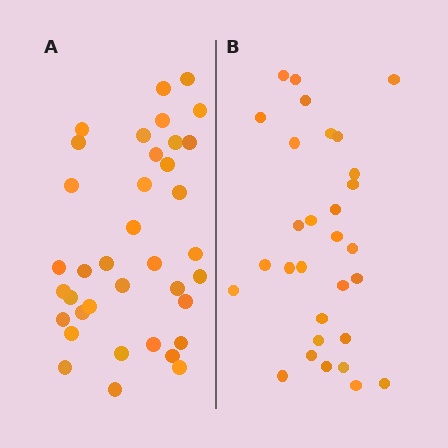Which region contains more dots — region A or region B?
Region A (the left region) has more dots.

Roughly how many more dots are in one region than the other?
Region A has roughly 8 or so more dots than region B.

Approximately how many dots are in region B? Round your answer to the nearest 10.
About 30 dots.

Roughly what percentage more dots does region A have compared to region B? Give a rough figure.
About 25% more.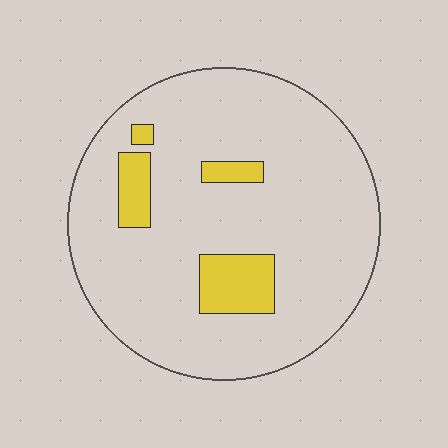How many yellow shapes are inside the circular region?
4.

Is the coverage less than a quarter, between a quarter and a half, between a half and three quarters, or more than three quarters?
Less than a quarter.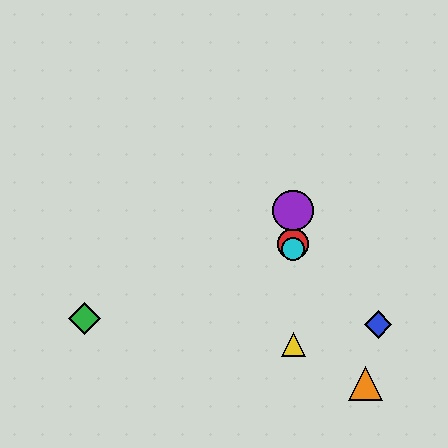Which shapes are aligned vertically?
The red circle, the yellow triangle, the purple circle, the cyan circle are aligned vertically.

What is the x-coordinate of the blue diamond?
The blue diamond is at x≈378.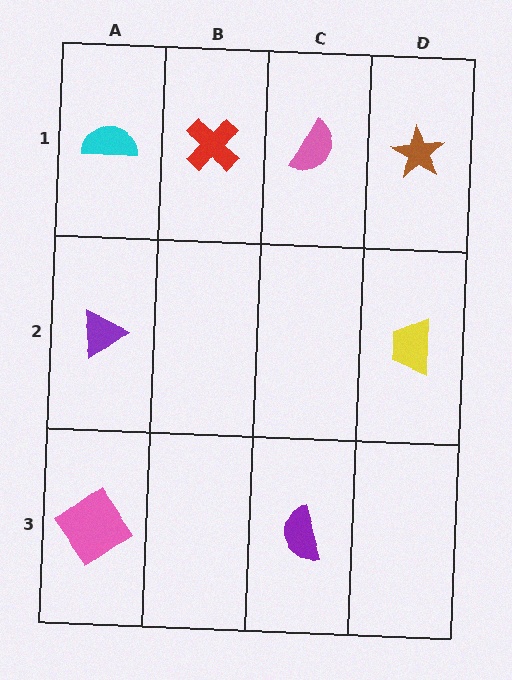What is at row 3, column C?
A purple semicircle.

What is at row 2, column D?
A yellow trapezoid.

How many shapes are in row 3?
2 shapes.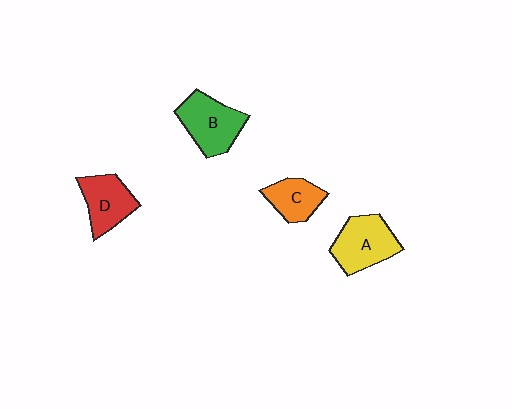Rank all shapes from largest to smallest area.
From largest to smallest: B (green), A (yellow), D (red), C (orange).